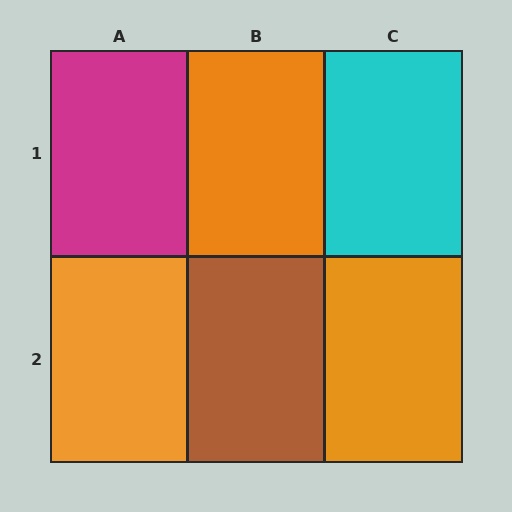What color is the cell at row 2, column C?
Orange.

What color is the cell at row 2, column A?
Orange.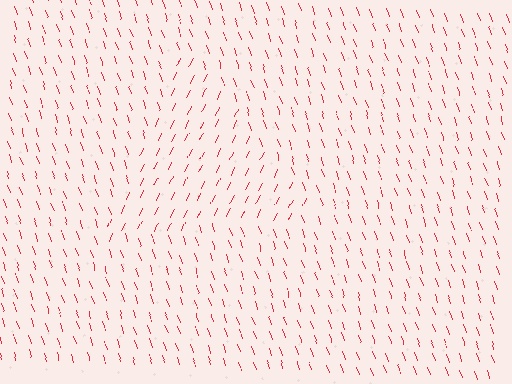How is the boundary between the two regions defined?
The boundary is defined purely by a change in line orientation (approximately 45 degrees difference). All lines are the same color and thickness.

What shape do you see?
I see a triangle.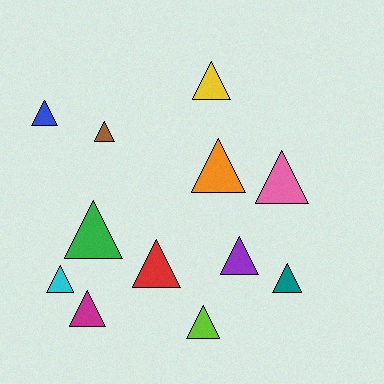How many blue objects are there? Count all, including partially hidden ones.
There is 1 blue object.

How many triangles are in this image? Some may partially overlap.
There are 12 triangles.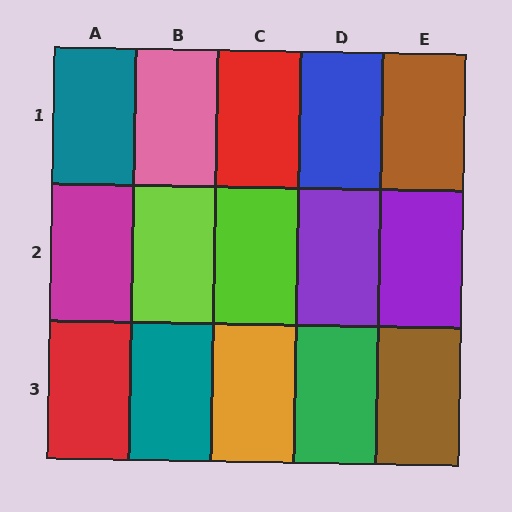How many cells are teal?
2 cells are teal.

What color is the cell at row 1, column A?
Teal.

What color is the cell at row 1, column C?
Red.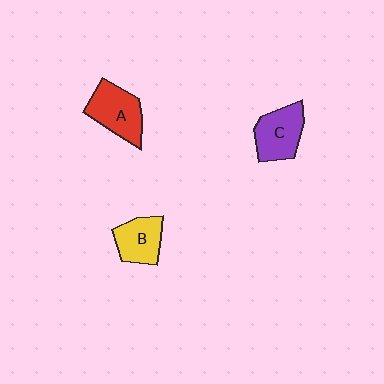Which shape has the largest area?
Shape A (red).